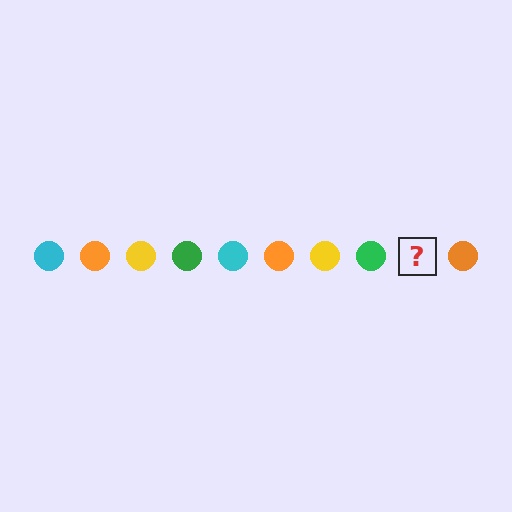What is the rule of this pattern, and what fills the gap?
The rule is that the pattern cycles through cyan, orange, yellow, green circles. The gap should be filled with a cyan circle.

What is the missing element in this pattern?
The missing element is a cyan circle.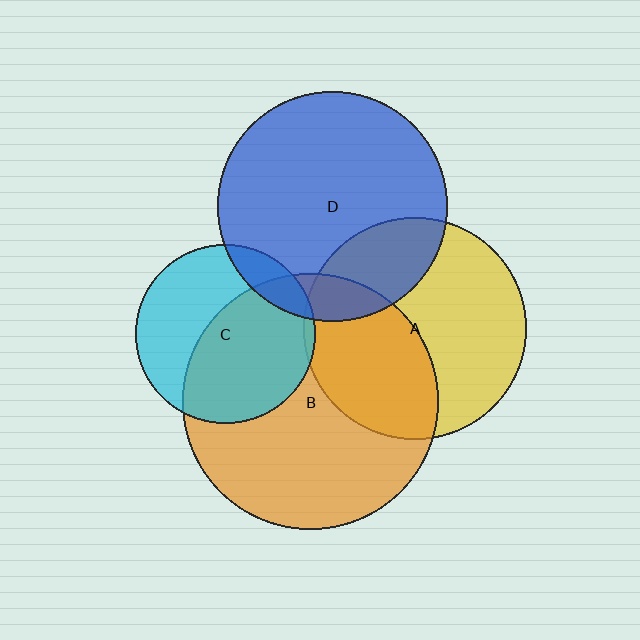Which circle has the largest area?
Circle B (orange).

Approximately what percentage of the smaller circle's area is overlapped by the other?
Approximately 25%.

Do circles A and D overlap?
Yes.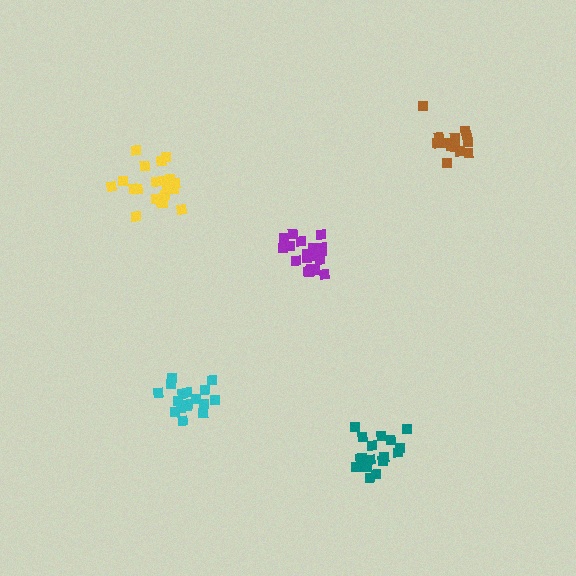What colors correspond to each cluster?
The clusters are colored: teal, yellow, cyan, purple, brown.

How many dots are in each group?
Group 1: 20 dots, Group 2: 21 dots, Group 3: 17 dots, Group 4: 21 dots, Group 5: 15 dots (94 total).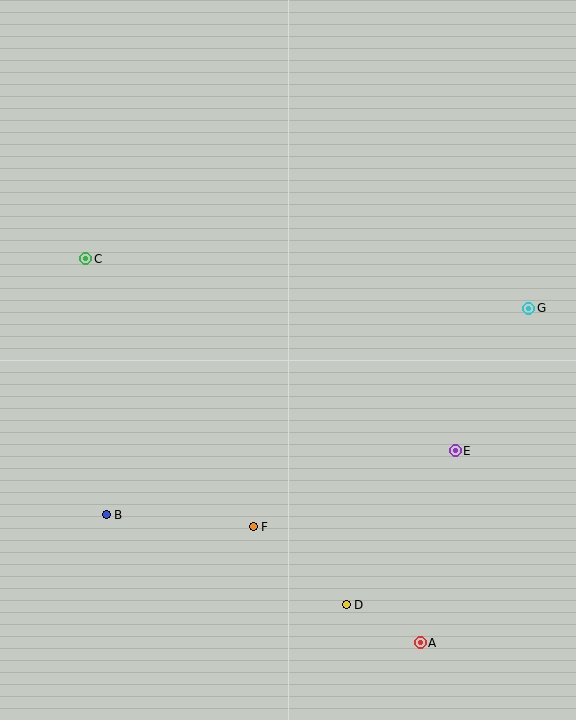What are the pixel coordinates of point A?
Point A is at (420, 643).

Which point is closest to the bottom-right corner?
Point A is closest to the bottom-right corner.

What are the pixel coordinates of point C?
Point C is at (86, 259).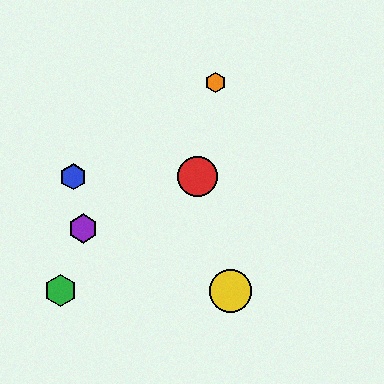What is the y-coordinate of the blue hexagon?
The blue hexagon is at y≈177.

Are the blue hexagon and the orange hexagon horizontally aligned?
No, the blue hexagon is at y≈177 and the orange hexagon is at y≈82.